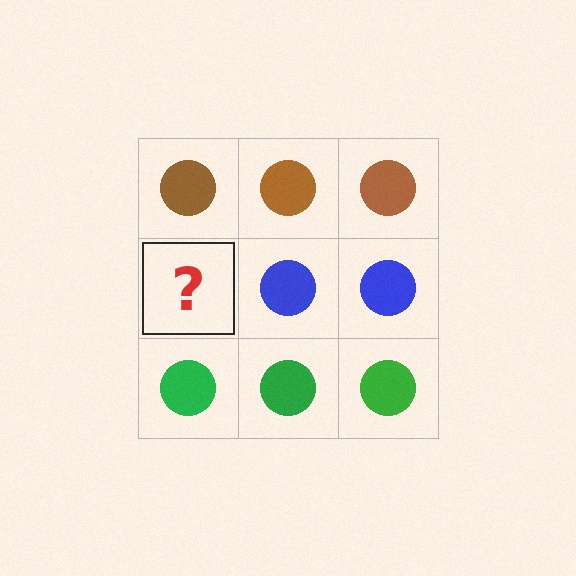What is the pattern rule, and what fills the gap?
The rule is that each row has a consistent color. The gap should be filled with a blue circle.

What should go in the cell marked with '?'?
The missing cell should contain a blue circle.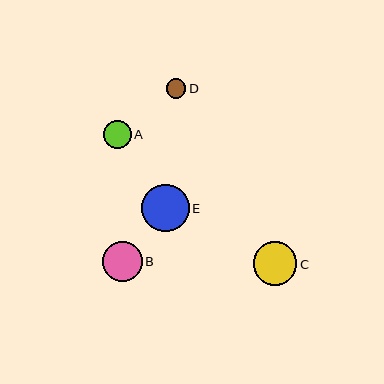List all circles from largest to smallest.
From largest to smallest: E, C, B, A, D.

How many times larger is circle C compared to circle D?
Circle C is approximately 2.2 times the size of circle D.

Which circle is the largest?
Circle E is the largest with a size of approximately 48 pixels.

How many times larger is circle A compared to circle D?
Circle A is approximately 1.4 times the size of circle D.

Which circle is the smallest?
Circle D is the smallest with a size of approximately 20 pixels.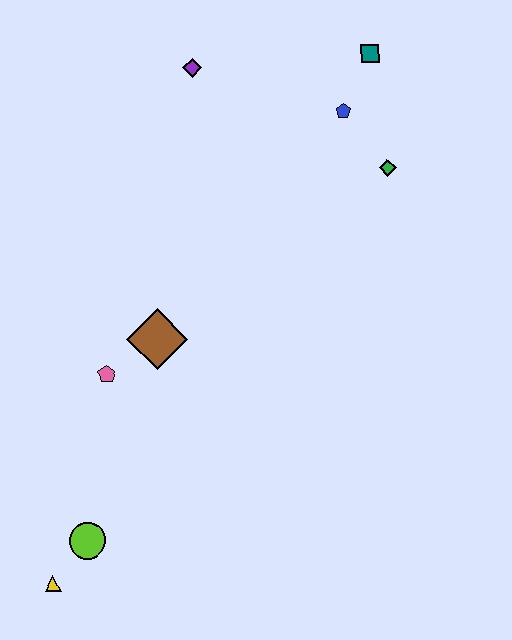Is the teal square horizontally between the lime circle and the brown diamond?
No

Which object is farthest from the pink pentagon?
The teal square is farthest from the pink pentagon.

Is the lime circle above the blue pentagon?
No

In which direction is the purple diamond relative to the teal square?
The purple diamond is to the left of the teal square.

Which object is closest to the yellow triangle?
The lime circle is closest to the yellow triangle.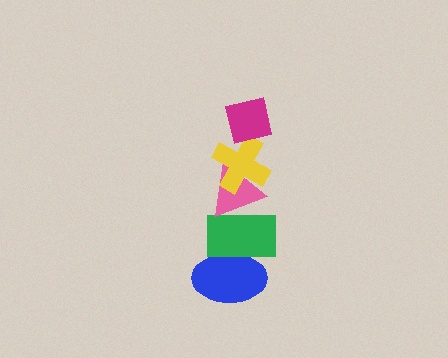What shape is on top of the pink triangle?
The yellow cross is on top of the pink triangle.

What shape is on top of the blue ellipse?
The green rectangle is on top of the blue ellipse.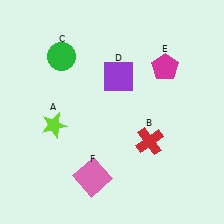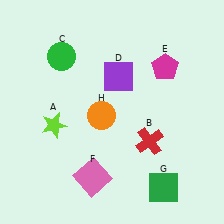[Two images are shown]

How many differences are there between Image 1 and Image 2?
There are 2 differences between the two images.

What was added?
A green square (G), an orange circle (H) were added in Image 2.